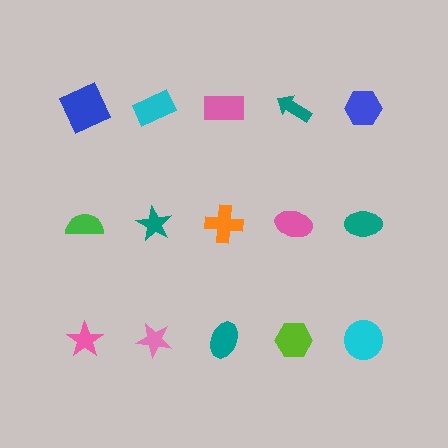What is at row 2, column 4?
A pink ellipse.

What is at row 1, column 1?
A blue square.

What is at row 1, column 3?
A pink rectangle.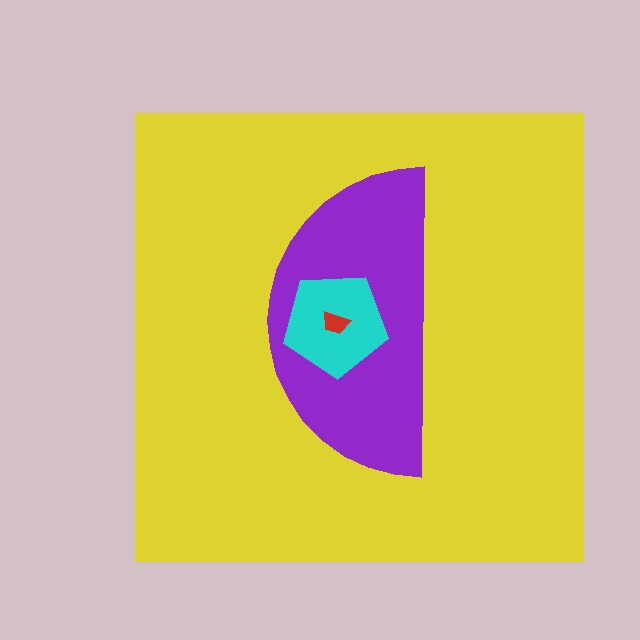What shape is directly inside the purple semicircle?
The cyan pentagon.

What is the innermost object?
The red trapezoid.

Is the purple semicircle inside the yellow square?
Yes.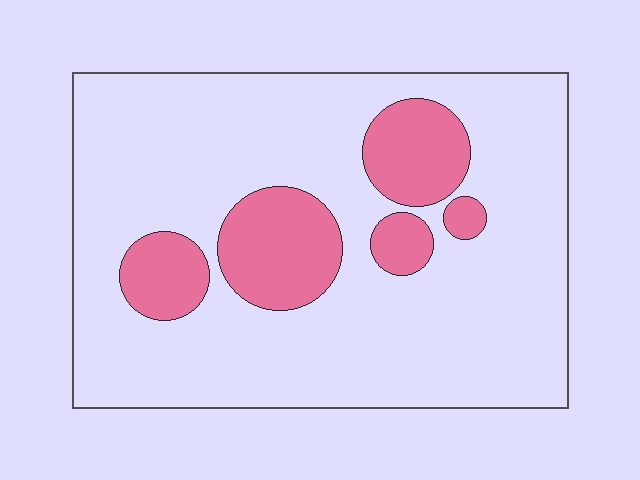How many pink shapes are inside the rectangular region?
5.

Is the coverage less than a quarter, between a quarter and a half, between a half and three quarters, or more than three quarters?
Less than a quarter.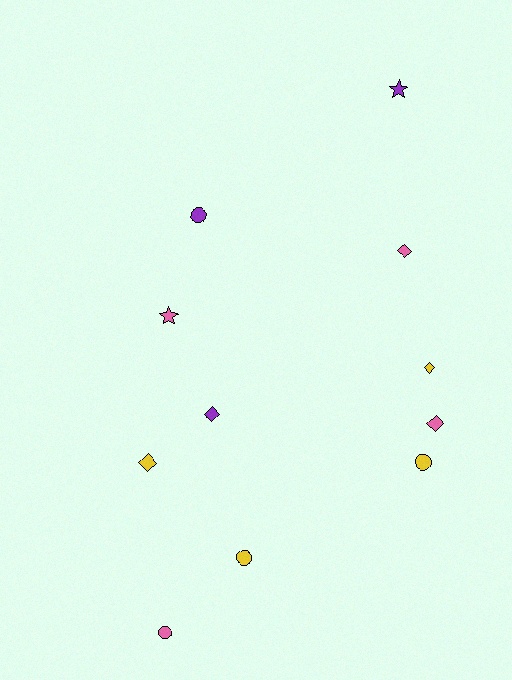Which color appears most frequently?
Pink, with 4 objects.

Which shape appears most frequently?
Diamond, with 5 objects.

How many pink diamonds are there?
There are 2 pink diamonds.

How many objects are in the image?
There are 11 objects.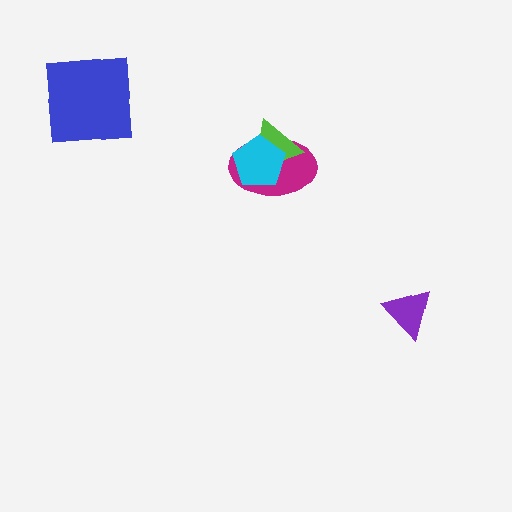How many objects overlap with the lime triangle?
2 objects overlap with the lime triangle.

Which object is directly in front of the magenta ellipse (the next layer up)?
The lime triangle is directly in front of the magenta ellipse.